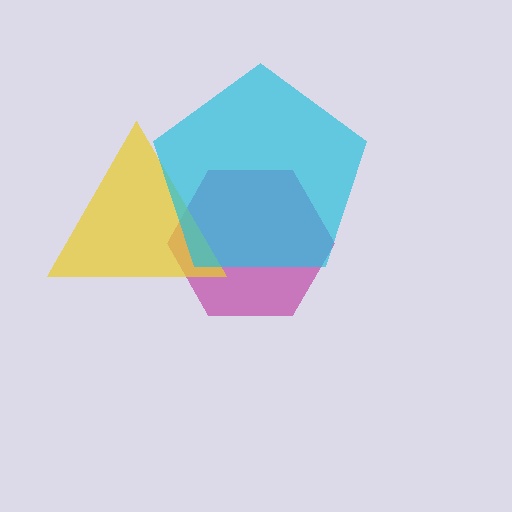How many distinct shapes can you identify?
There are 3 distinct shapes: a magenta hexagon, a yellow triangle, a cyan pentagon.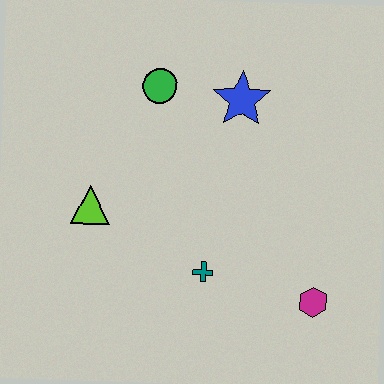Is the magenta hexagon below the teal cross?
Yes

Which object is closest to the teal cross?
The magenta hexagon is closest to the teal cross.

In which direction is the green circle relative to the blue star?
The green circle is to the left of the blue star.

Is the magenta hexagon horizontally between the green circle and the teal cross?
No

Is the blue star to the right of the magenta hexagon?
No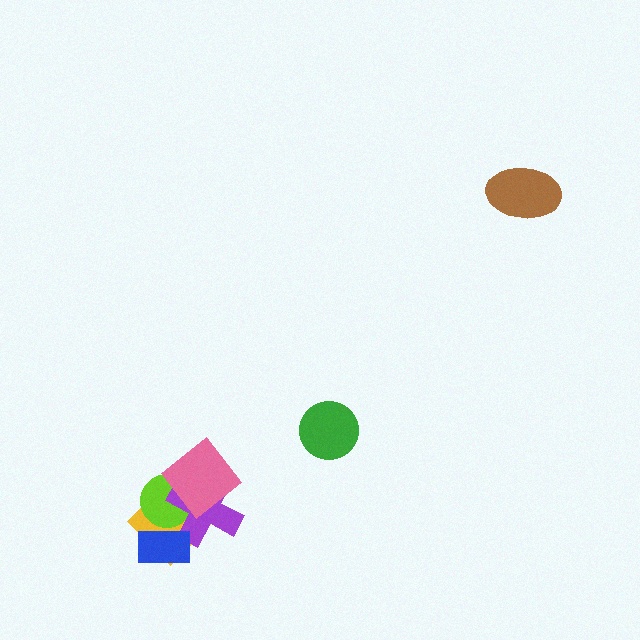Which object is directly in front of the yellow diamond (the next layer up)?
The lime circle is directly in front of the yellow diamond.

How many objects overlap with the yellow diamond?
4 objects overlap with the yellow diamond.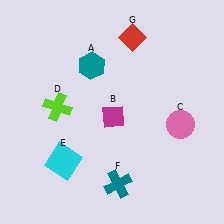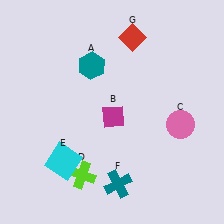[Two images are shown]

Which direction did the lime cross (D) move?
The lime cross (D) moved down.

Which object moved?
The lime cross (D) moved down.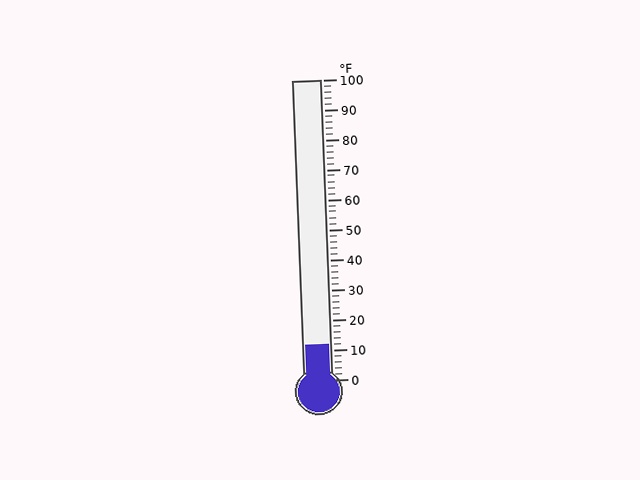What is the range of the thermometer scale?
The thermometer scale ranges from 0°F to 100°F.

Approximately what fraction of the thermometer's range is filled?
The thermometer is filled to approximately 10% of its range.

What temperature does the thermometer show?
The thermometer shows approximately 12°F.